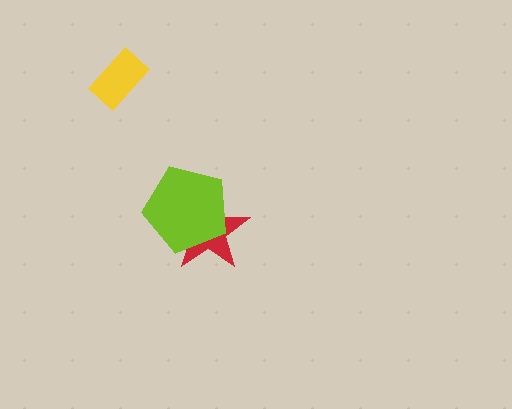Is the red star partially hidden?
Yes, it is partially covered by another shape.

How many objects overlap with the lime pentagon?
1 object overlaps with the lime pentagon.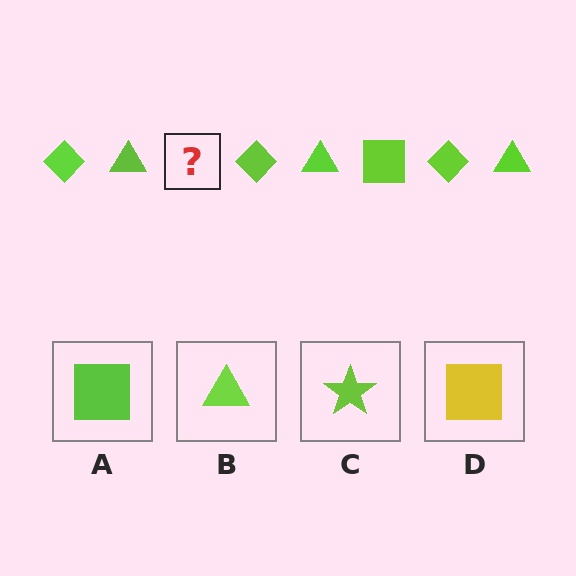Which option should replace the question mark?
Option A.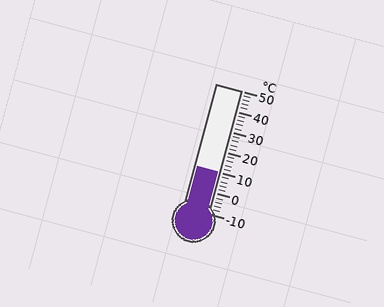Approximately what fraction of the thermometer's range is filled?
The thermometer is filled to approximately 35% of its range.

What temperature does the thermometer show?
The thermometer shows approximately 10°C.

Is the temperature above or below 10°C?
The temperature is at 10°C.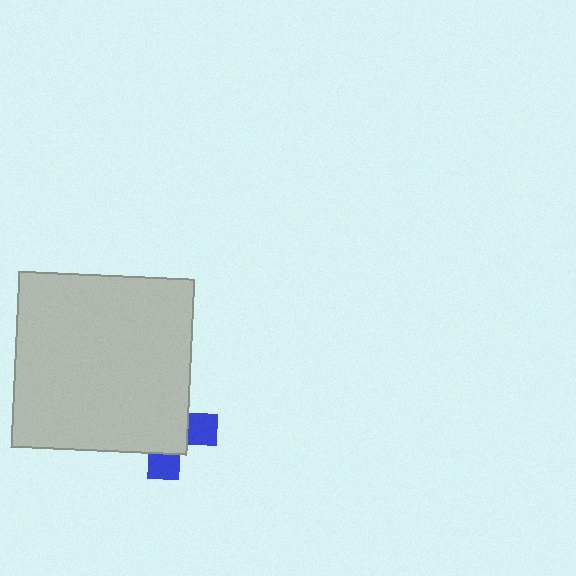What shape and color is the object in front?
The object in front is a light gray square.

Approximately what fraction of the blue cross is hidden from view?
Roughly 69% of the blue cross is hidden behind the light gray square.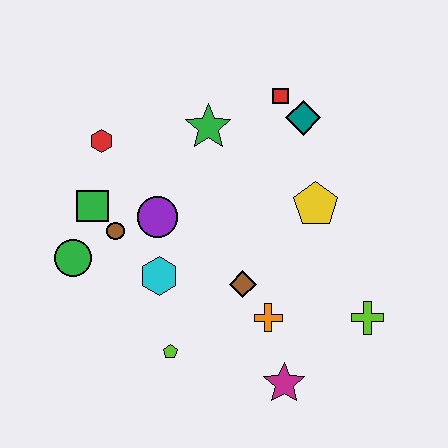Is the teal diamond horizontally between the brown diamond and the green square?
No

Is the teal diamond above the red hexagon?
Yes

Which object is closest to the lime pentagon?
The cyan hexagon is closest to the lime pentagon.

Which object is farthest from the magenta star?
The red hexagon is farthest from the magenta star.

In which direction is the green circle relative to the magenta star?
The green circle is to the left of the magenta star.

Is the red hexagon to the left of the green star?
Yes